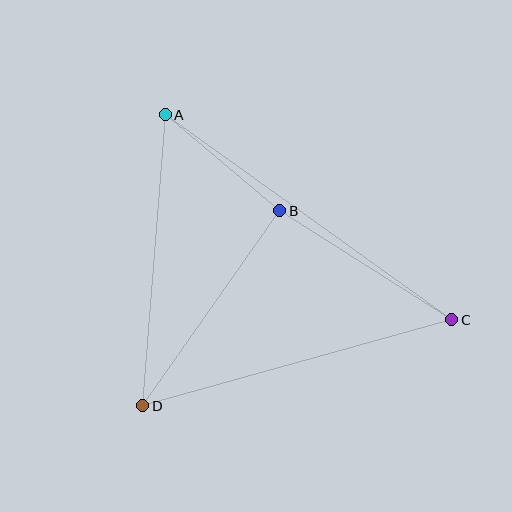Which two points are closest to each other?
Points A and B are closest to each other.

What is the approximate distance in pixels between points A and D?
The distance between A and D is approximately 292 pixels.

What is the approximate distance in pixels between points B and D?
The distance between B and D is approximately 238 pixels.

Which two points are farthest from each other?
Points A and C are farthest from each other.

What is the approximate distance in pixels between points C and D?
The distance between C and D is approximately 321 pixels.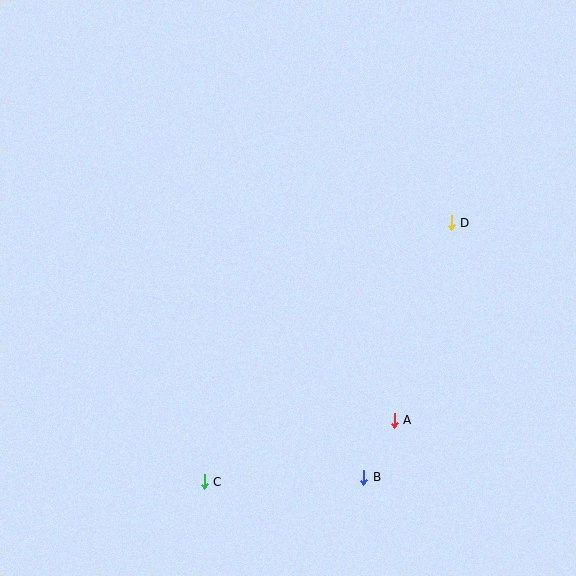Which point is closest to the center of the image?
Point A at (394, 420) is closest to the center.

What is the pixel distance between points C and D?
The distance between C and D is 358 pixels.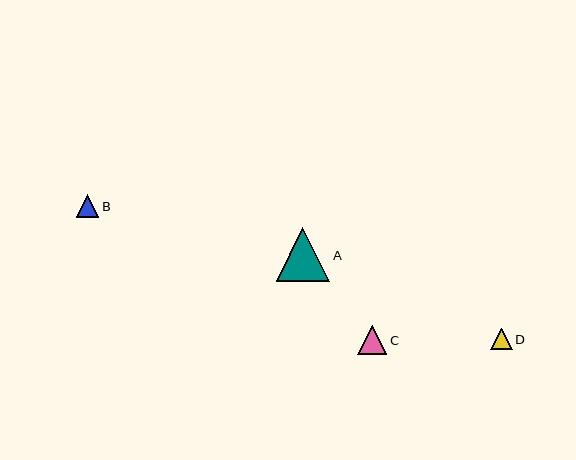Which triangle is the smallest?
Triangle D is the smallest with a size of approximately 22 pixels.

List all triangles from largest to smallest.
From largest to smallest: A, C, B, D.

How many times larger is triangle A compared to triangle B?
Triangle A is approximately 2.4 times the size of triangle B.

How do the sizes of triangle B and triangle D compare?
Triangle B and triangle D are approximately the same size.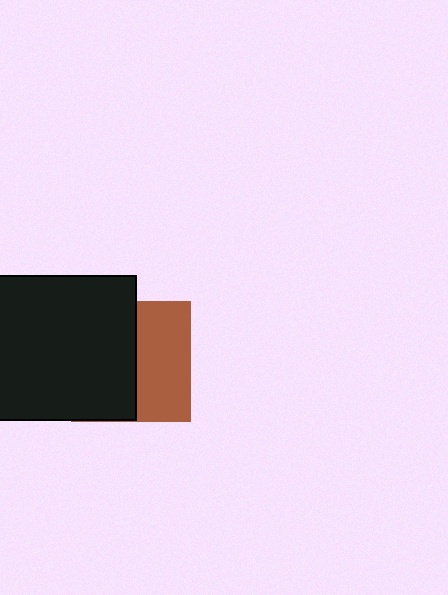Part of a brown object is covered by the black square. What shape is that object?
It is a square.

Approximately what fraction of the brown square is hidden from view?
Roughly 55% of the brown square is hidden behind the black square.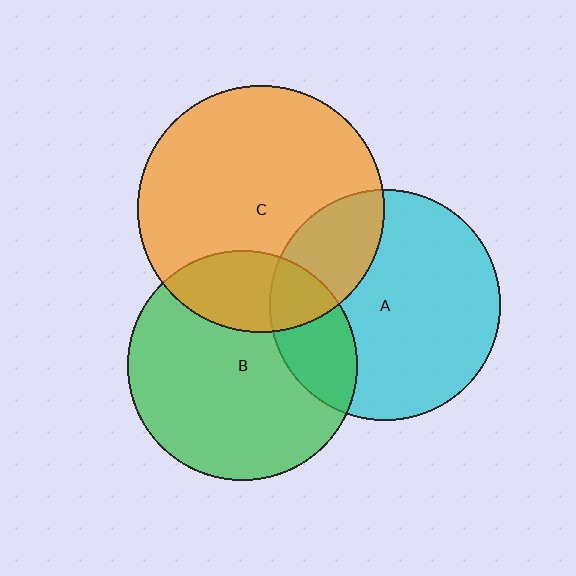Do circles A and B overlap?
Yes.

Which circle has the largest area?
Circle C (orange).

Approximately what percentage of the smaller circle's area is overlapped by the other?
Approximately 20%.